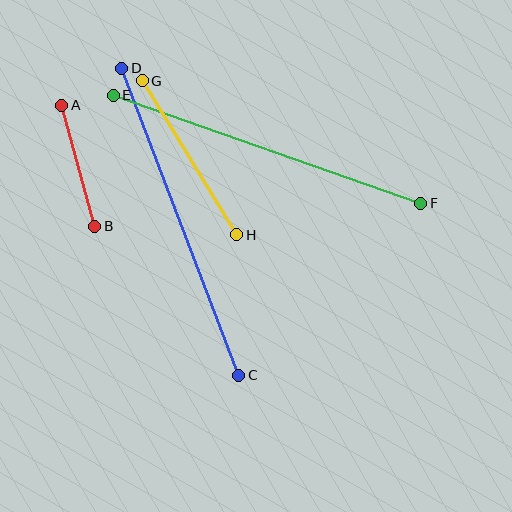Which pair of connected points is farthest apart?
Points C and D are farthest apart.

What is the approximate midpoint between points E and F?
The midpoint is at approximately (267, 149) pixels.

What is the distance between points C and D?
The distance is approximately 329 pixels.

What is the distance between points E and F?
The distance is approximately 326 pixels.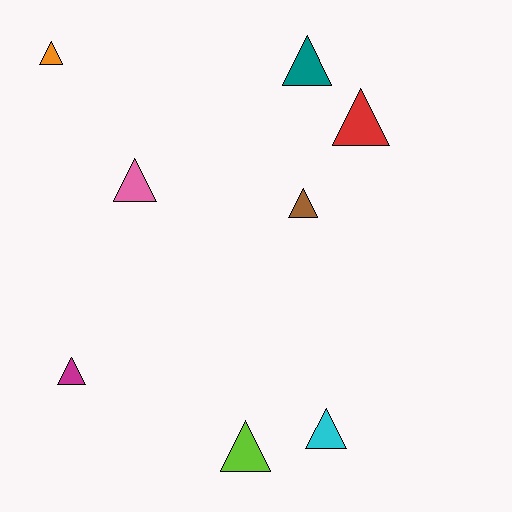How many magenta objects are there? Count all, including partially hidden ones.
There is 1 magenta object.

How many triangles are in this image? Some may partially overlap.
There are 8 triangles.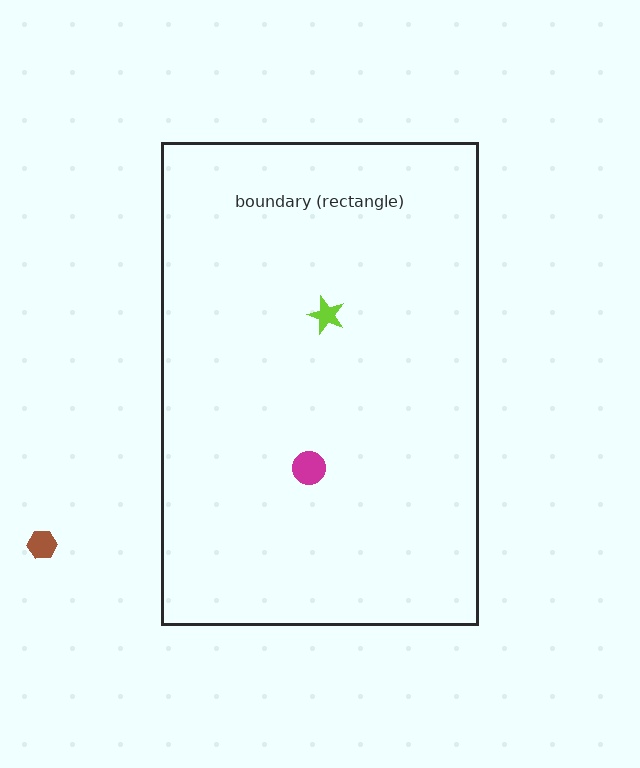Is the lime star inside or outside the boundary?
Inside.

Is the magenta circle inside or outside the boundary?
Inside.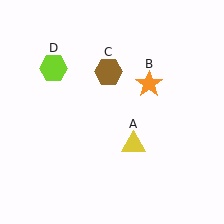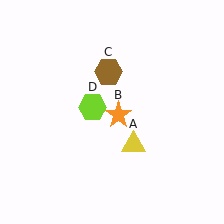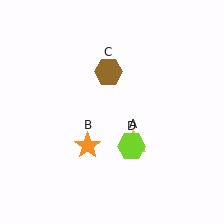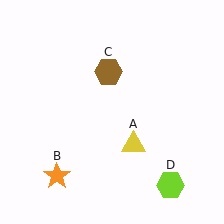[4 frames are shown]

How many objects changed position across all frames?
2 objects changed position: orange star (object B), lime hexagon (object D).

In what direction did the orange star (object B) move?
The orange star (object B) moved down and to the left.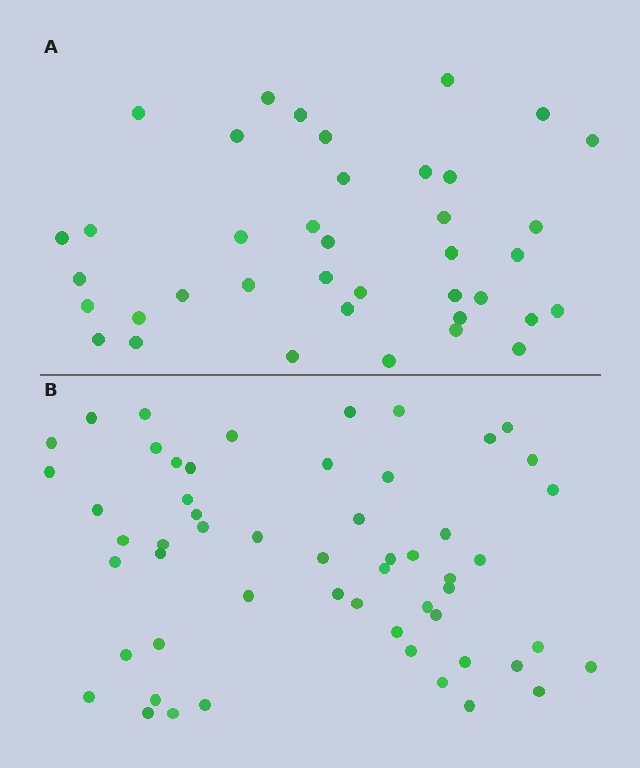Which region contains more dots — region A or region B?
Region B (the bottom region) has more dots.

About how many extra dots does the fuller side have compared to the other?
Region B has approximately 15 more dots than region A.